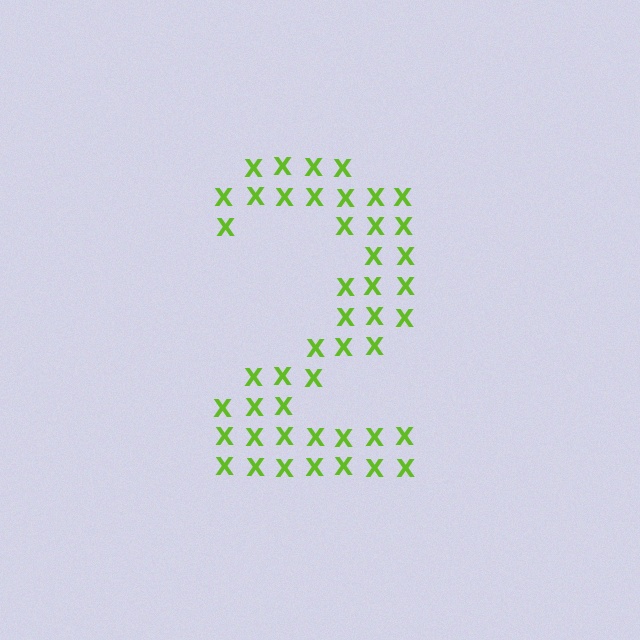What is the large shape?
The large shape is the digit 2.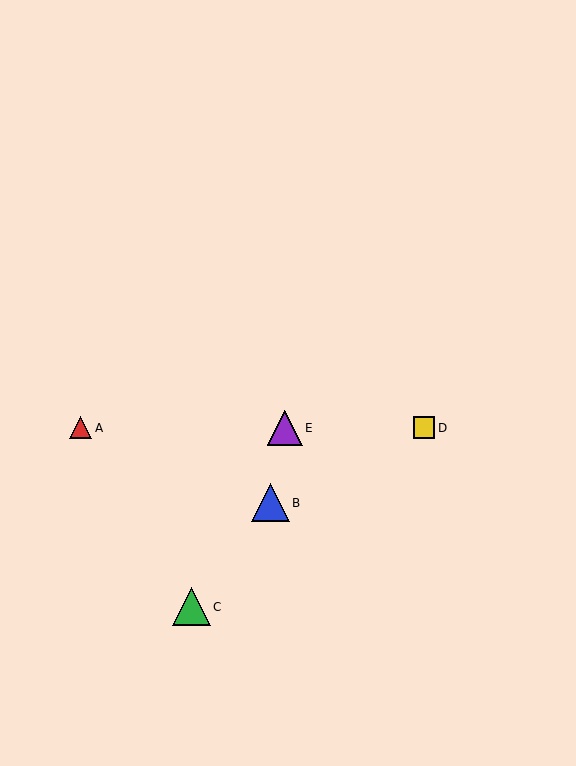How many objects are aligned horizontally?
3 objects (A, D, E) are aligned horizontally.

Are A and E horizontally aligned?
Yes, both are at y≈428.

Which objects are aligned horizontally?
Objects A, D, E are aligned horizontally.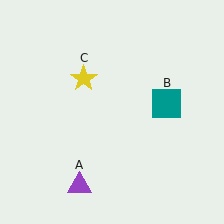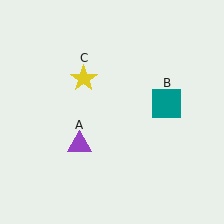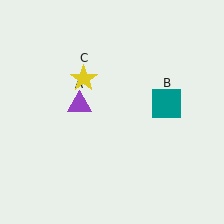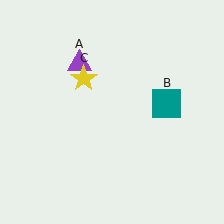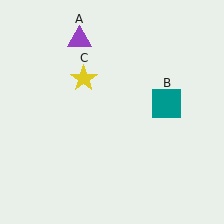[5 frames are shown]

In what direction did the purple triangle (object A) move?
The purple triangle (object A) moved up.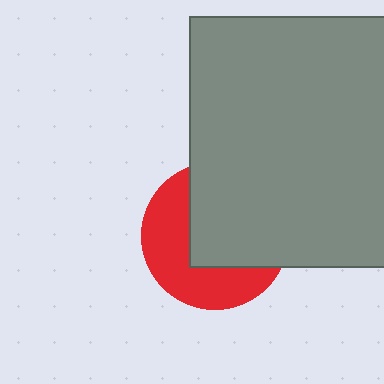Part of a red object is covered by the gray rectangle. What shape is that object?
It is a circle.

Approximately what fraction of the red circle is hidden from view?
Roughly 54% of the red circle is hidden behind the gray rectangle.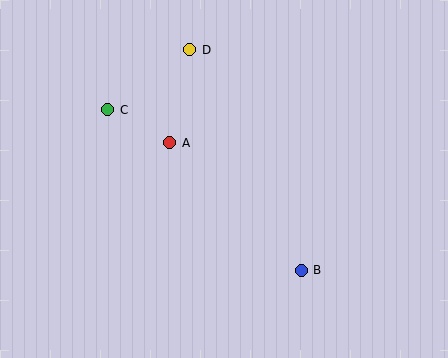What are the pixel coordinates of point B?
Point B is at (301, 270).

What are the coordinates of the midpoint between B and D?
The midpoint between B and D is at (246, 160).